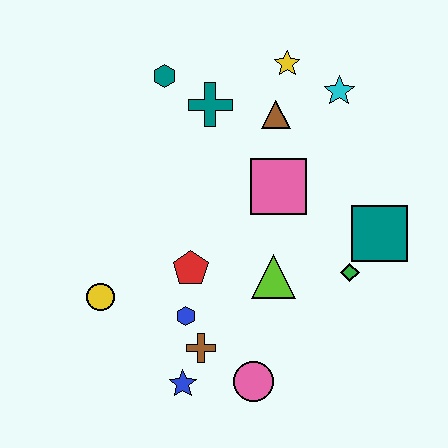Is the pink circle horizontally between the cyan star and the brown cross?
Yes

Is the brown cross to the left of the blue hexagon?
No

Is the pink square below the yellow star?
Yes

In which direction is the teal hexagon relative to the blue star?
The teal hexagon is above the blue star.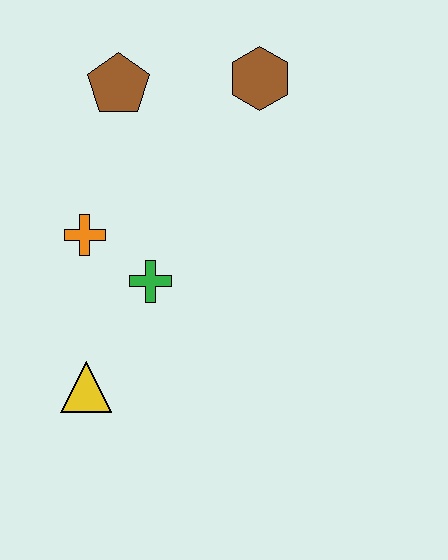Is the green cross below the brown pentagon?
Yes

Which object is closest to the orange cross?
The green cross is closest to the orange cross.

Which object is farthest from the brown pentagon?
The yellow triangle is farthest from the brown pentagon.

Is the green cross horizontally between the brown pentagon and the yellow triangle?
No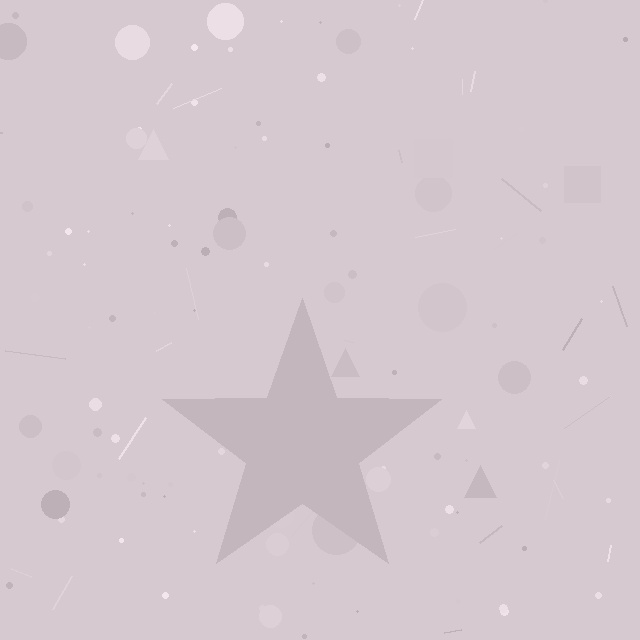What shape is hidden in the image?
A star is hidden in the image.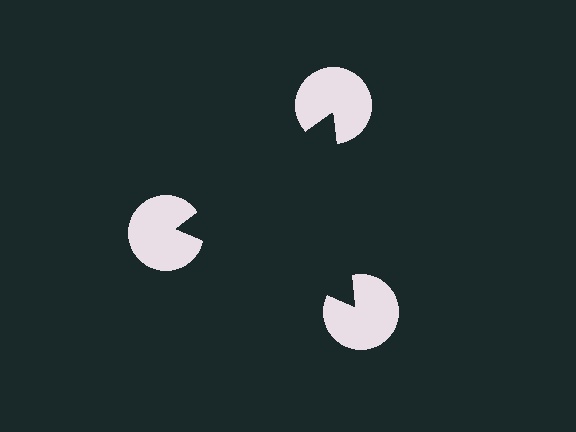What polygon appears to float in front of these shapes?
An illusory triangle — its edges are inferred from the aligned wedge cuts in the pac-man discs, not physically drawn.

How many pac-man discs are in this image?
There are 3 — one at each vertex of the illusory triangle.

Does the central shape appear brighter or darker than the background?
It typically appears slightly darker than the background, even though no actual brightness change is drawn.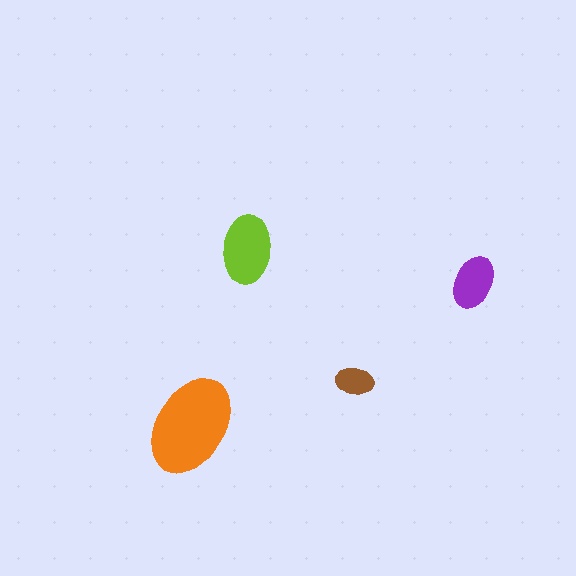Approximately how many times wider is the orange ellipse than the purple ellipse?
About 2 times wider.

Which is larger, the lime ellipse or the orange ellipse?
The orange one.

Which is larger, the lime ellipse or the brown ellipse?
The lime one.